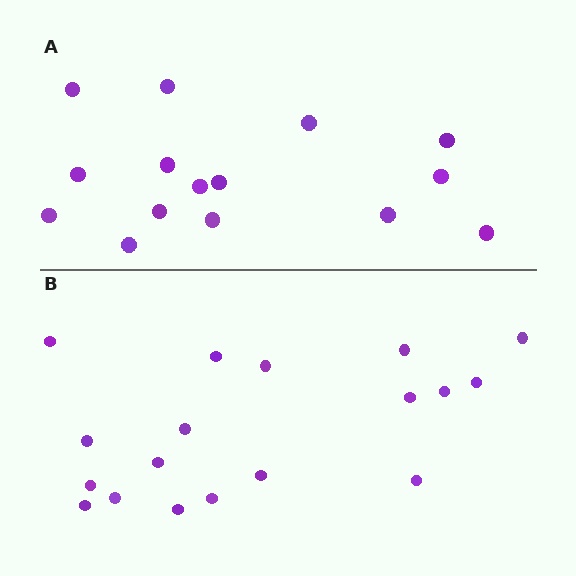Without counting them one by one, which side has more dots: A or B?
Region B (the bottom region) has more dots.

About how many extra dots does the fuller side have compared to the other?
Region B has just a few more — roughly 2 or 3 more dots than region A.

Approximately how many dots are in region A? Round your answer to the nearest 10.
About 20 dots. (The exact count is 15, which rounds to 20.)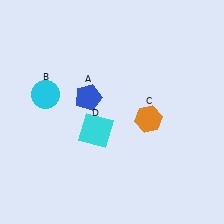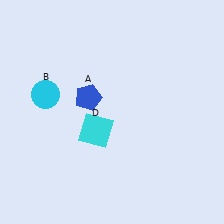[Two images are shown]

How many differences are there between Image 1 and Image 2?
There is 1 difference between the two images.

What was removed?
The orange hexagon (C) was removed in Image 2.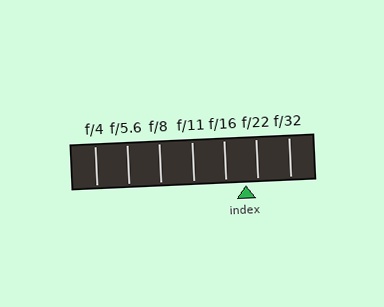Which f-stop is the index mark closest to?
The index mark is closest to f/22.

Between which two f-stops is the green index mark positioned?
The index mark is between f/16 and f/22.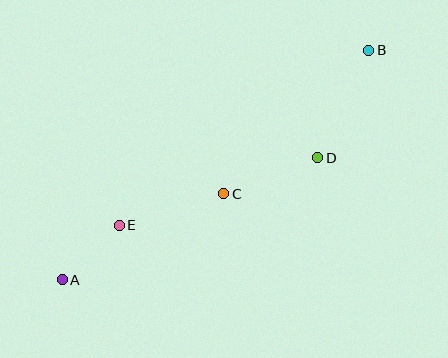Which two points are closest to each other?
Points A and E are closest to each other.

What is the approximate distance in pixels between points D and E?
The distance between D and E is approximately 210 pixels.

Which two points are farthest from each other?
Points A and B are farthest from each other.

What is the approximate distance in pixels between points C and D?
The distance between C and D is approximately 101 pixels.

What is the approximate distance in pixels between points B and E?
The distance between B and E is approximately 305 pixels.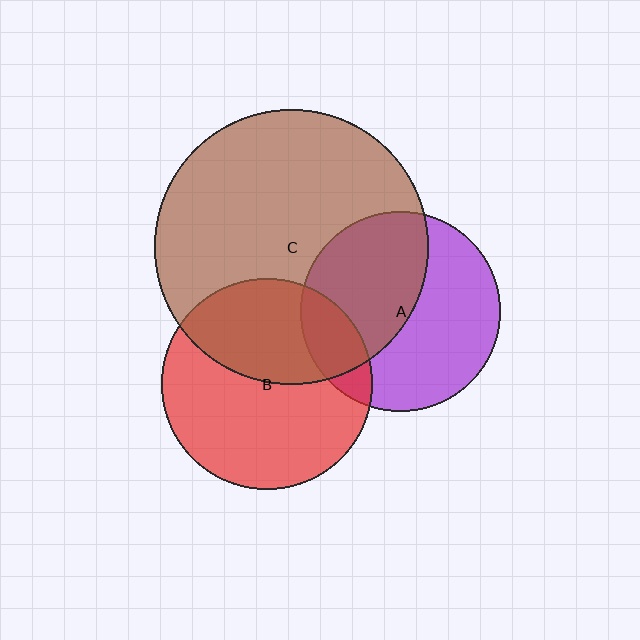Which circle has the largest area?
Circle C (brown).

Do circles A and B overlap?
Yes.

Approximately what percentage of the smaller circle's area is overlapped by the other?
Approximately 15%.